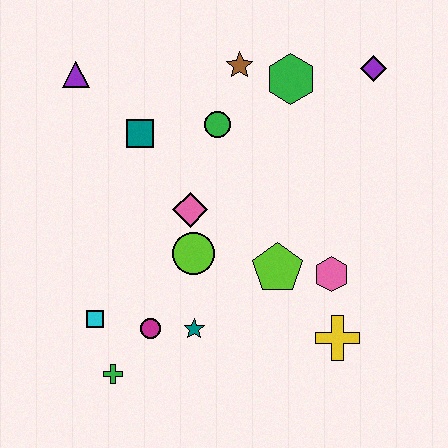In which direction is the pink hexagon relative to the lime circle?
The pink hexagon is to the right of the lime circle.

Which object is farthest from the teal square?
The yellow cross is farthest from the teal square.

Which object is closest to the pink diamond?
The lime circle is closest to the pink diamond.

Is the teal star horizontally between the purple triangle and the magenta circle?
No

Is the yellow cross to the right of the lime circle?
Yes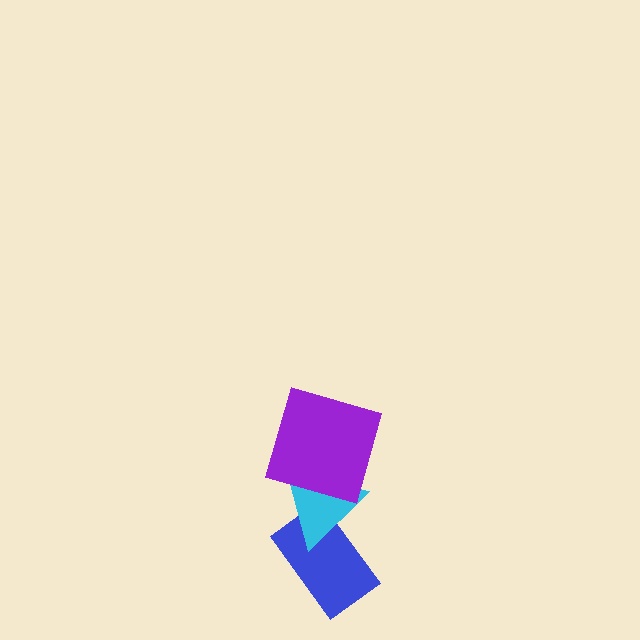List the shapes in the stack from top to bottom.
From top to bottom: the purple square, the cyan triangle, the blue rectangle.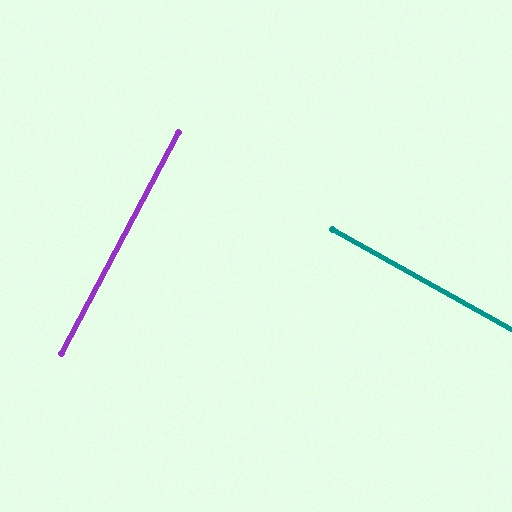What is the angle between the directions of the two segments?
Approximately 89 degrees.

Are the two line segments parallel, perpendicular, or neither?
Perpendicular — they meet at approximately 89°.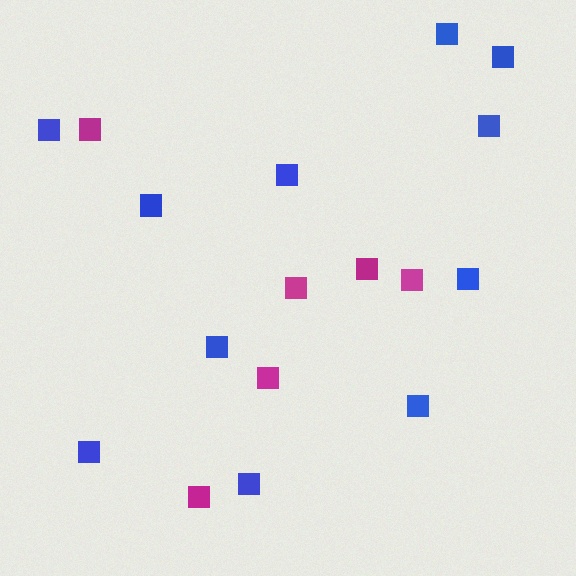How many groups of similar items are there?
There are 2 groups: one group of blue squares (11) and one group of magenta squares (6).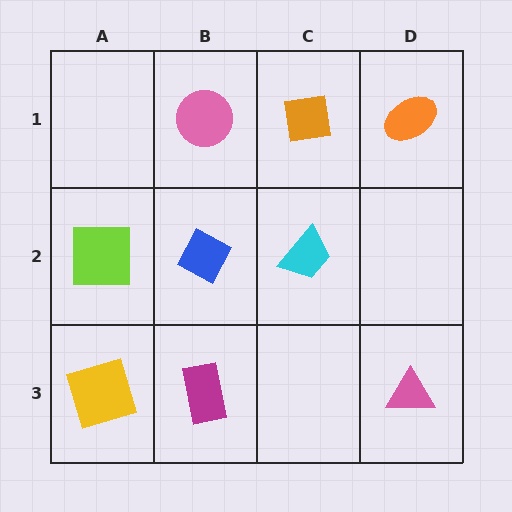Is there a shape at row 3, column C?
No, that cell is empty.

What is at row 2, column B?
A blue diamond.